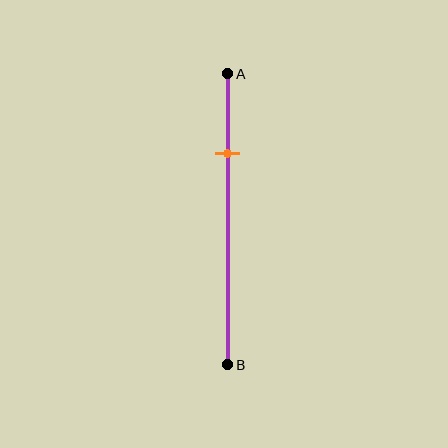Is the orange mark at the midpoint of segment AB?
No, the mark is at about 25% from A, not at the 50% midpoint.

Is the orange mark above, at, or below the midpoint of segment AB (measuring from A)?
The orange mark is above the midpoint of segment AB.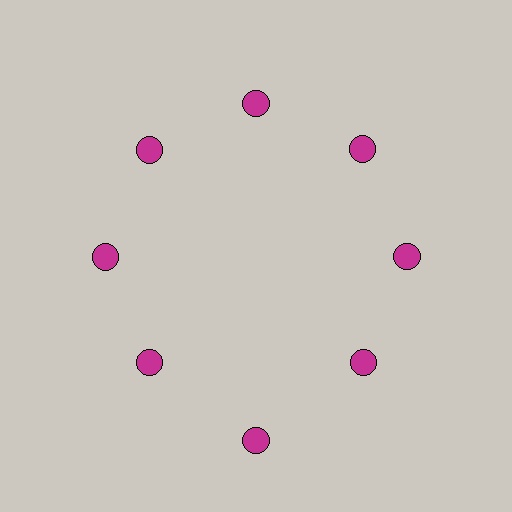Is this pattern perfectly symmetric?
No. The 8 magenta circles are arranged in a ring, but one element near the 6 o'clock position is pushed outward from the center, breaking the 8-fold rotational symmetry.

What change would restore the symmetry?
The symmetry would be restored by moving it inward, back onto the ring so that all 8 circles sit at equal angles and equal distance from the center.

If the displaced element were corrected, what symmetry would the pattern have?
It would have 8-fold rotational symmetry — the pattern would map onto itself every 45 degrees.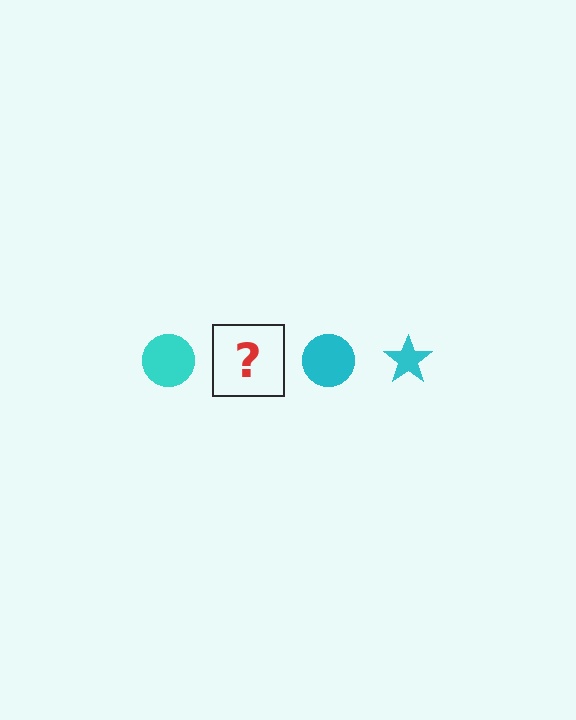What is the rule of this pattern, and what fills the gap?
The rule is that the pattern cycles through circle, star shapes in cyan. The gap should be filled with a cyan star.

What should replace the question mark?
The question mark should be replaced with a cyan star.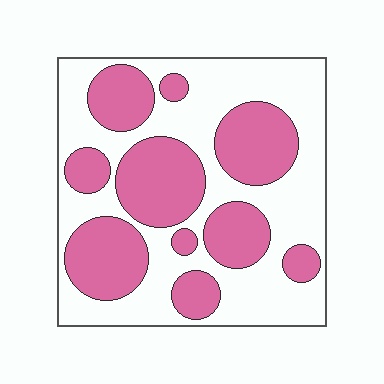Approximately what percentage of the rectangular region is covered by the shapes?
Approximately 45%.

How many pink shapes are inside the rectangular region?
10.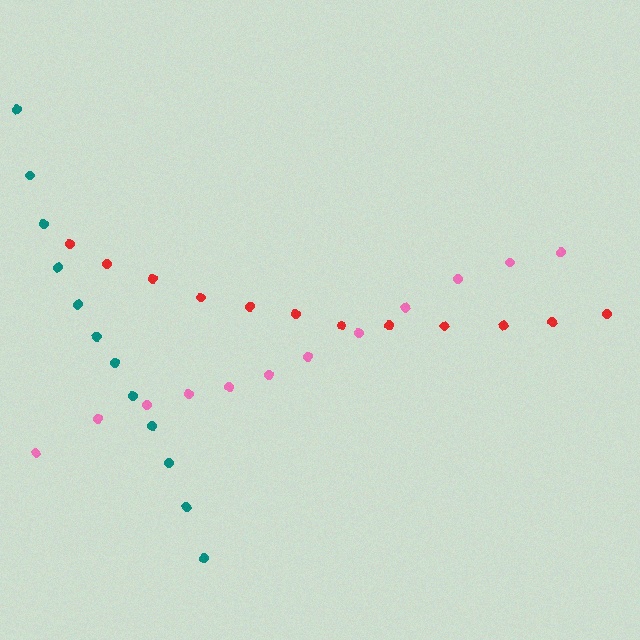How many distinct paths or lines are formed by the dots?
There are 3 distinct paths.